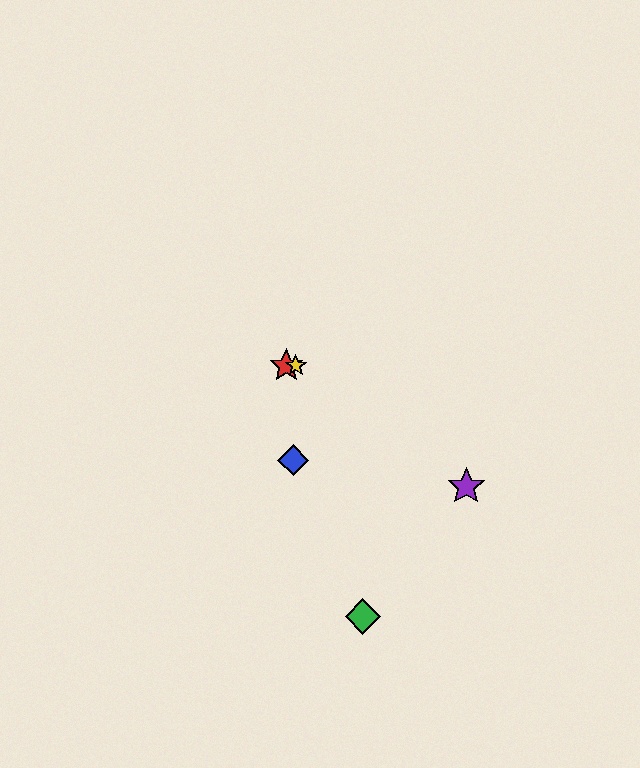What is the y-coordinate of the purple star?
The purple star is at y≈487.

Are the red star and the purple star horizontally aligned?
No, the red star is at y≈366 and the purple star is at y≈487.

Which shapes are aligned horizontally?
The red star, the yellow star are aligned horizontally.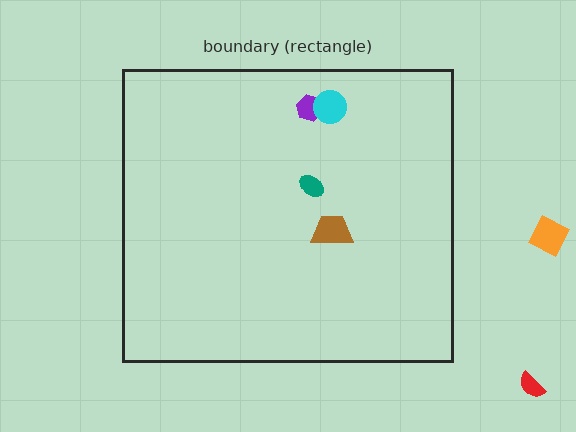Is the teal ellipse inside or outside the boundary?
Inside.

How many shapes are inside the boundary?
4 inside, 2 outside.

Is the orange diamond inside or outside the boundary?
Outside.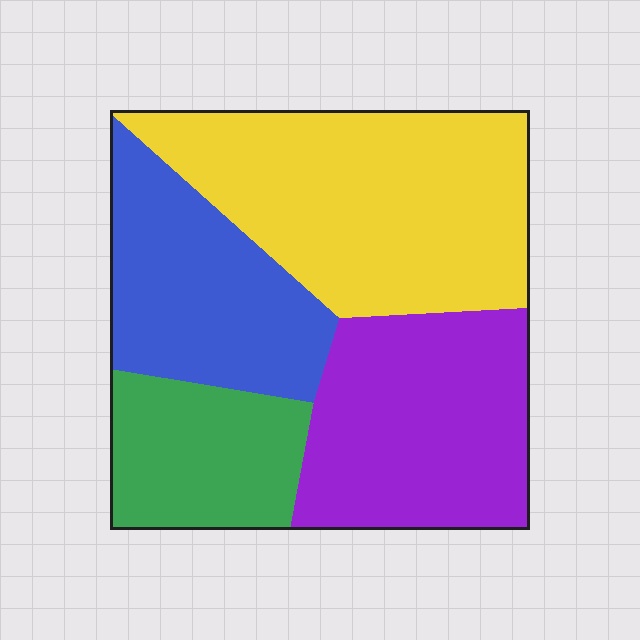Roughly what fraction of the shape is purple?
Purple covers about 25% of the shape.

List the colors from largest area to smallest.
From largest to smallest: yellow, purple, blue, green.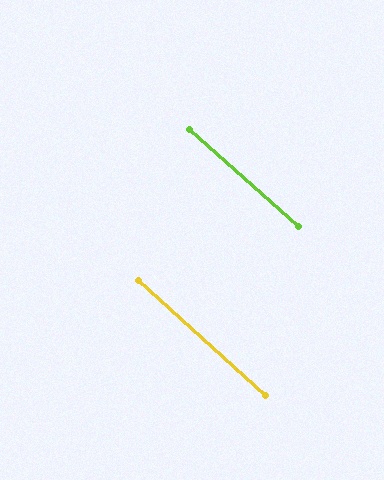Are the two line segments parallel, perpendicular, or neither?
Parallel — their directions differ by only 0.2°.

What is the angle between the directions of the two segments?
Approximately 0 degrees.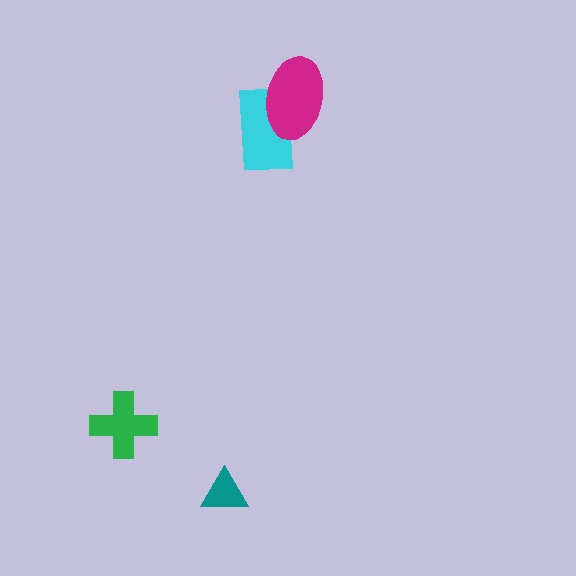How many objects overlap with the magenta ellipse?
1 object overlaps with the magenta ellipse.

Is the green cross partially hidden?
No, no other shape covers it.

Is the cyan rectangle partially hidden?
Yes, it is partially covered by another shape.